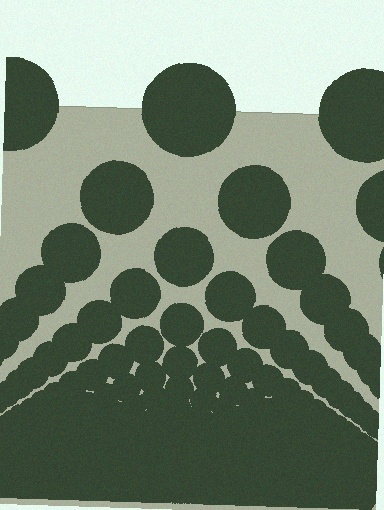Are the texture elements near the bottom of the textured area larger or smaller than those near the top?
Smaller. The gradient is inverted — elements near the bottom are smaller and denser.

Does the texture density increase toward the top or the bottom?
Density increases toward the bottom.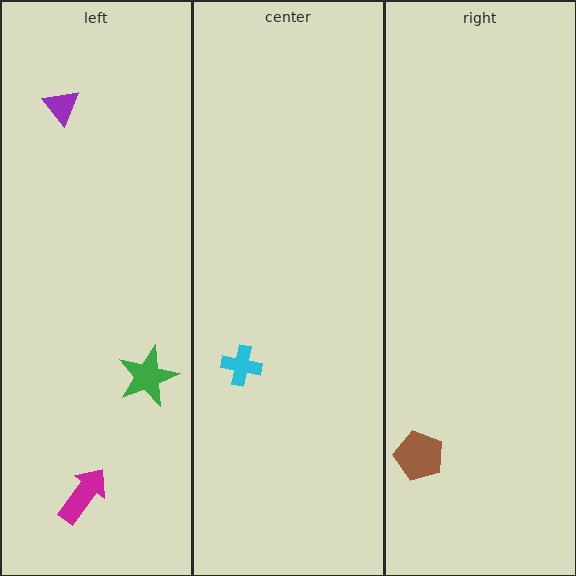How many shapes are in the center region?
1.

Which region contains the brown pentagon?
The right region.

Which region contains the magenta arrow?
The left region.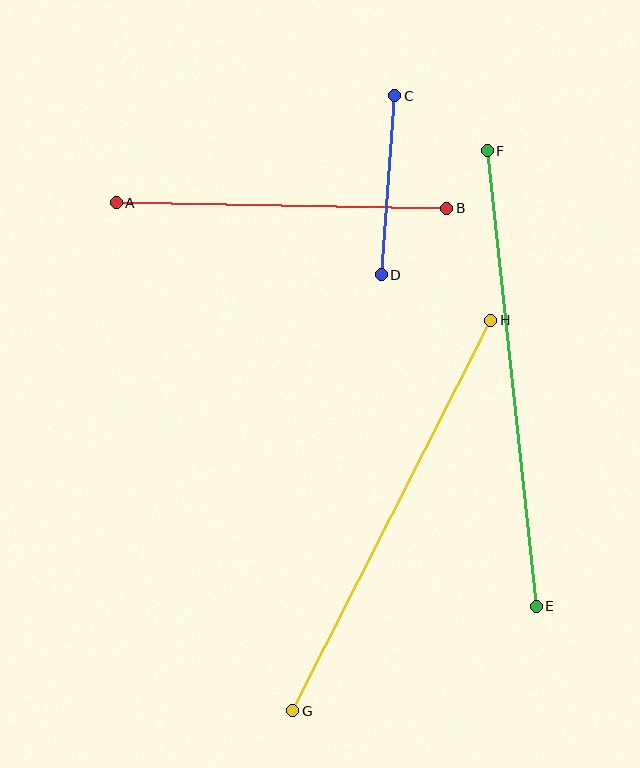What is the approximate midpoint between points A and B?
The midpoint is at approximately (281, 206) pixels.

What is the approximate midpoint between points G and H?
The midpoint is at approximately (392, 515) pixels.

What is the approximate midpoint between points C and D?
The midpoint is at approximately (388, 185) pixels.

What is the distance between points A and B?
The distance is approximately 331 pixels.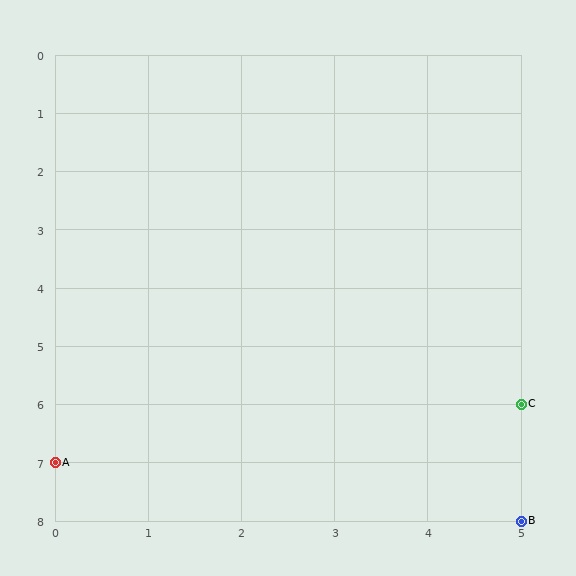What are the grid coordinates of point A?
Point A is at grid coordinates (0, 7).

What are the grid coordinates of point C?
Point C is at grid coordinates (5, 6).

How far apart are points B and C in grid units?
Points B and C are 2 rows apart.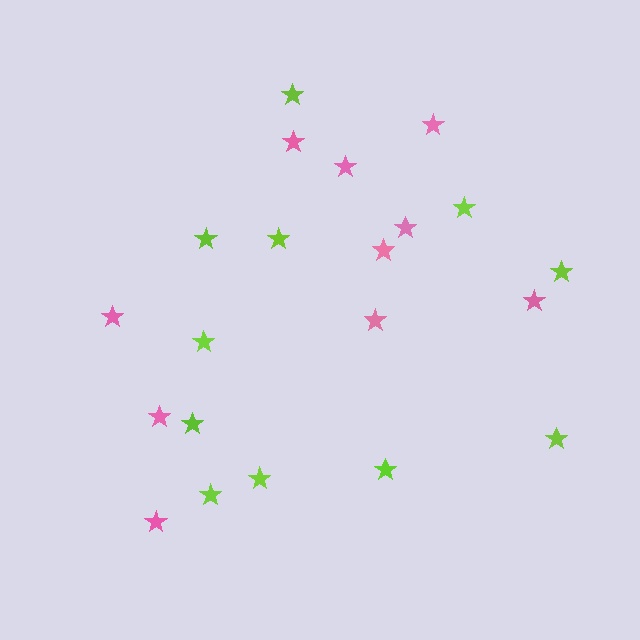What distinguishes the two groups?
There are 2 groups: one group of pink stars (10) and one group of lime stars (11).